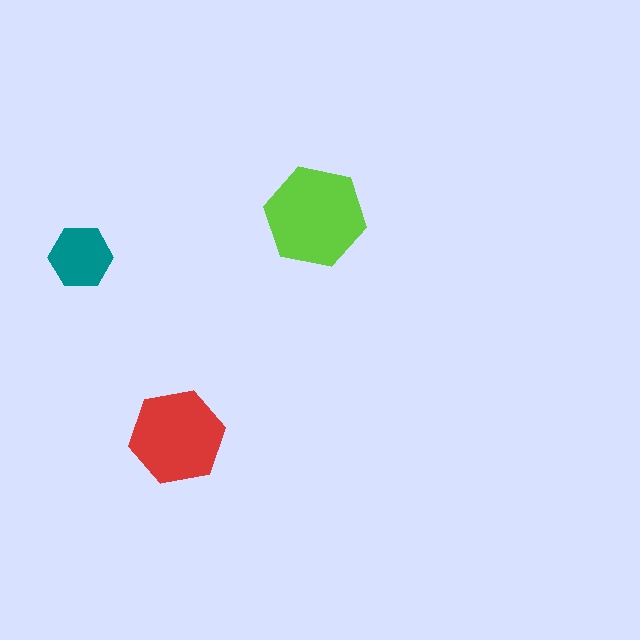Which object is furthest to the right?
The lime hexagon is rightmost.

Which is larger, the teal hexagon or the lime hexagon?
The lime one.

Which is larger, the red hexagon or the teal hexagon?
The red one.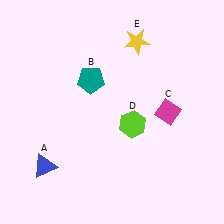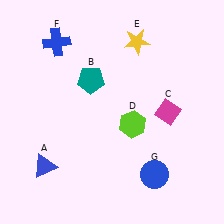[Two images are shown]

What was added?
A blue cross (F), a blue circle (G) were added in Image 2.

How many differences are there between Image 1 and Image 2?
There are 2 differences between the two images.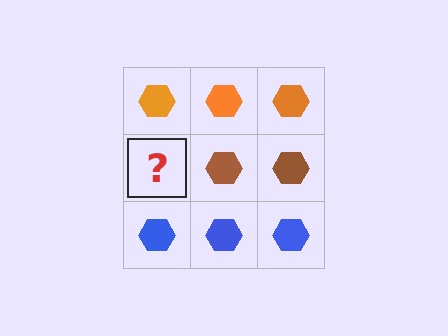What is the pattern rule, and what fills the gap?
The rule is that each row has a consistent color. The gap should be filled with a brown hexagon.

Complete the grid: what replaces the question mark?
The question mark should be replaced with a brown hexagon.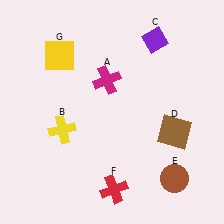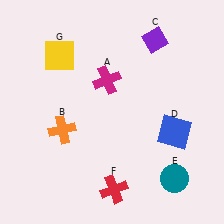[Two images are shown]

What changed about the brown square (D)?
In Image 1, D is brown. In Image 2, it changed to blue.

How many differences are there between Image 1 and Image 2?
There are 3 differences between the two images.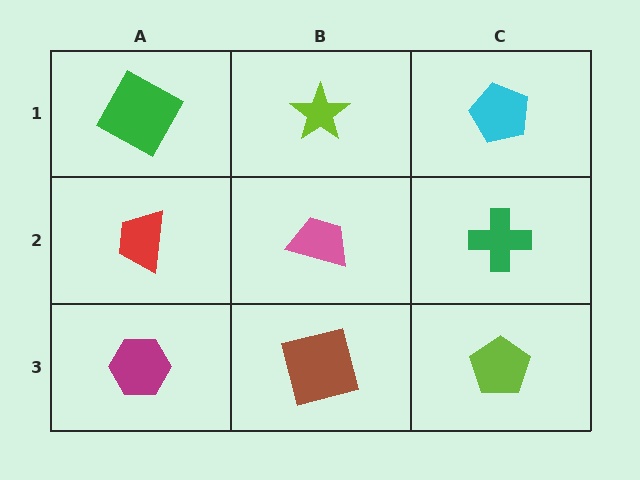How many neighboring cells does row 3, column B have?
3.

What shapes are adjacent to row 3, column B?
A pink trapezoid (row 2, column B), a magenta hexagon (row 3, column A), a lime pentagon (row 3, column C).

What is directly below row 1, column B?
A pink trapezoid.